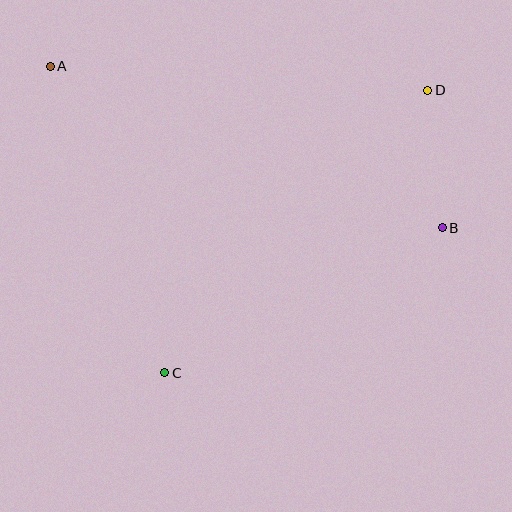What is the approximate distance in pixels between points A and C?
The distance between A and C is approximately 327 pixels.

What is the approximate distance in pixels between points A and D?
The distance between A and D is approximately 378 pixels.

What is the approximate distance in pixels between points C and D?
The distance between C and D is approximately 386 pixels.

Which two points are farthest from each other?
Points A and B are farthest from each other.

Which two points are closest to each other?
Points B and D are closest to each other.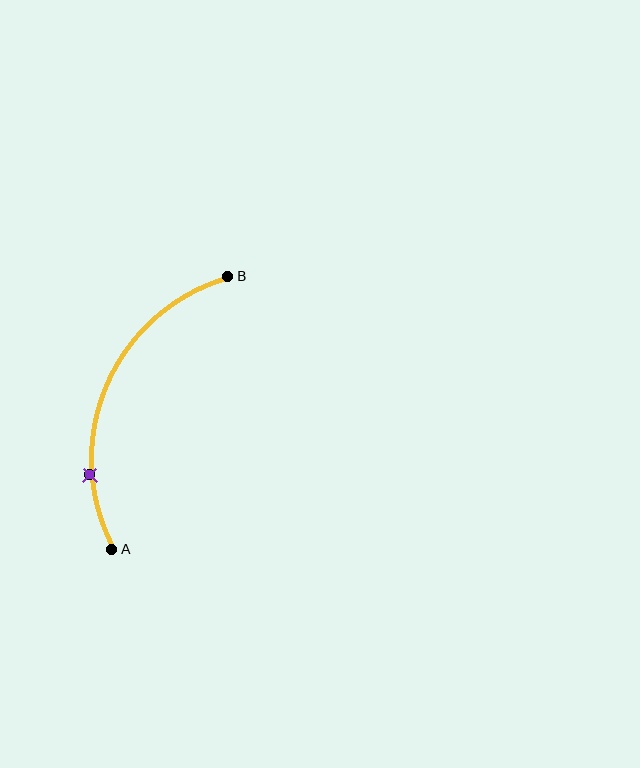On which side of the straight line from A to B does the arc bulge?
The arc bulges to the left of the straight line connecting A and B.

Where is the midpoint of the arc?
The arc midpoint is the point on the curve farthest from the straight line joining A and B. It sits to the left of that line.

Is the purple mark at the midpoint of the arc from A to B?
No. The purple mark lies on the arc but is closer to endpoint A. The arc midpoint would be at the point on the curve equidistant along the arc from both A and B.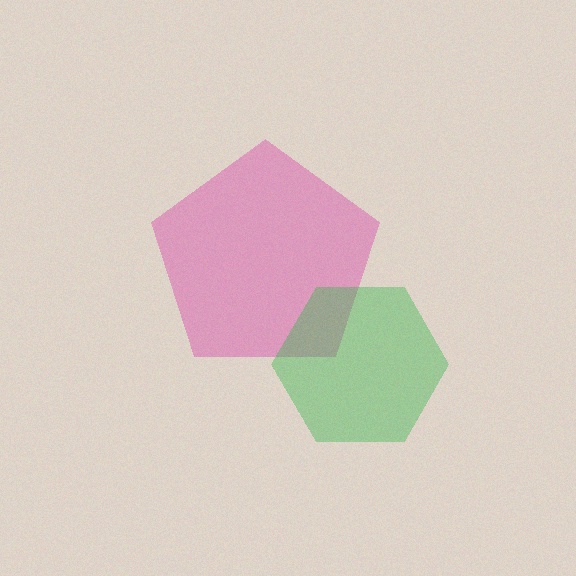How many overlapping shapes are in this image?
There are 2 overlapping shapes in the image.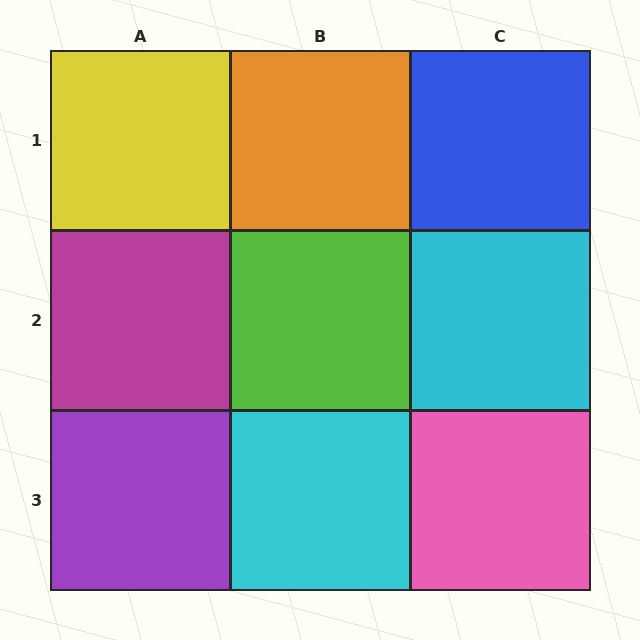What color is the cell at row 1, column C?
Blue.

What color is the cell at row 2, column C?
Cyan.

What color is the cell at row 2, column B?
Lime.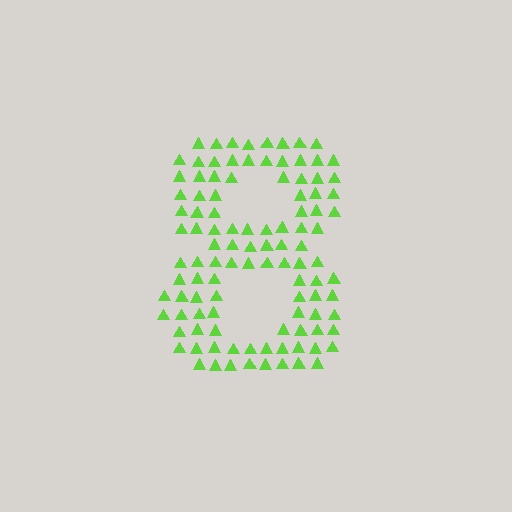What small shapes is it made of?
It is made of small triangles.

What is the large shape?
The large shape is the digit 8.